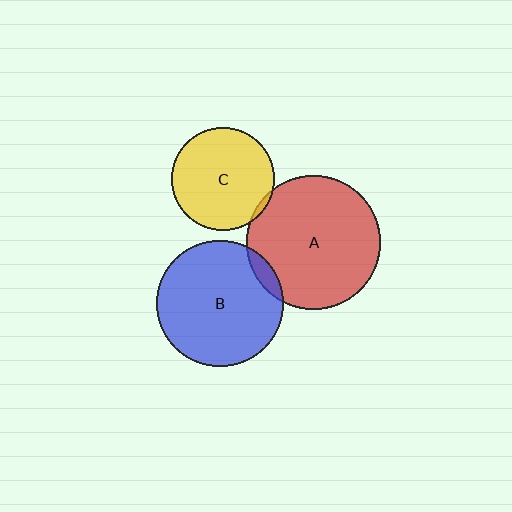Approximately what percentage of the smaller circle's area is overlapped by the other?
Approximately 5%.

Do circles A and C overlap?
Yes.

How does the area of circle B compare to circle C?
Approximately 1.5 times.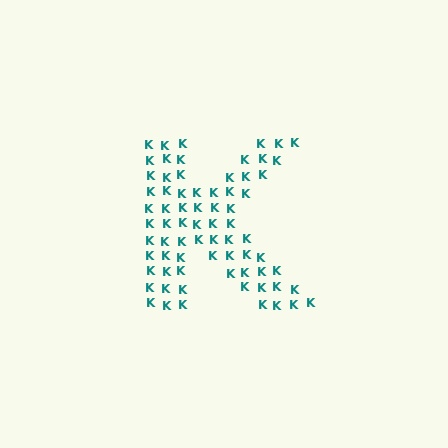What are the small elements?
The small elements are letter K's.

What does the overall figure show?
The overall figure shows the letter K.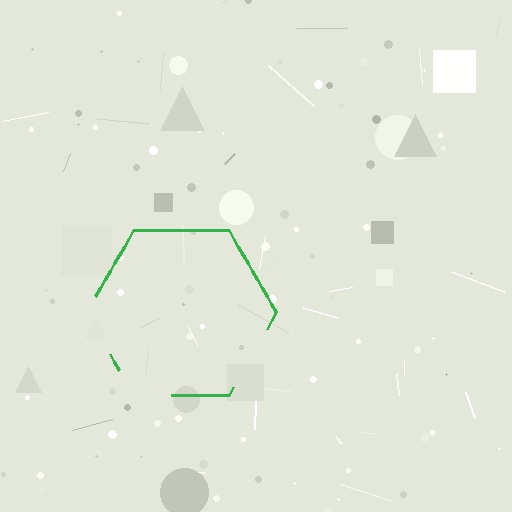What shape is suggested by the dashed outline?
The dashed outline suggests a hexagon.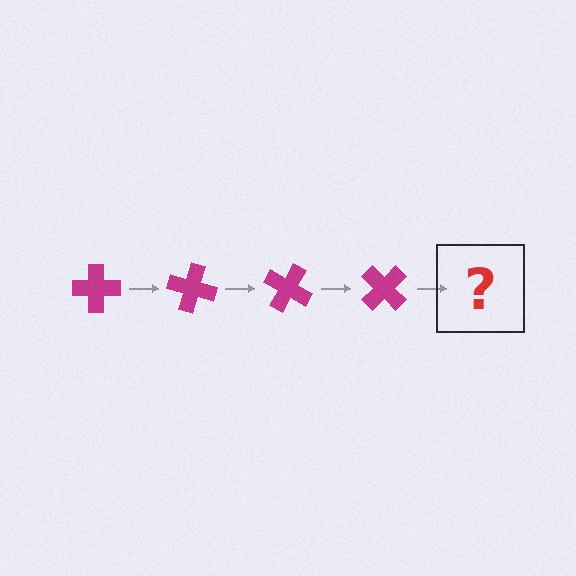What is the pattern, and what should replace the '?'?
The pattern is that the cross rotates 15 degrees each step. The '?' should be a magenta cross rotated 60 degrees.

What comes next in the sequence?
The next element should be a magenta cross rotated 60 degrees.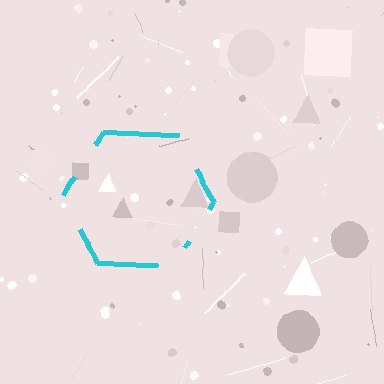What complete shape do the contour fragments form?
The contour fragments form a hexagon.